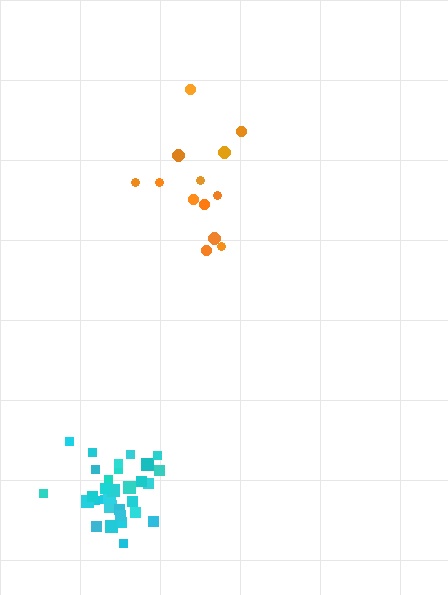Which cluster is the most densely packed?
Cyan.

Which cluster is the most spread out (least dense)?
Orange.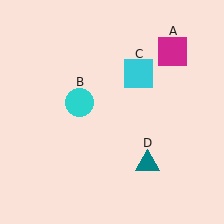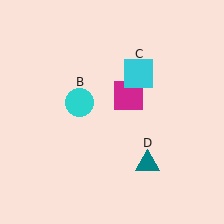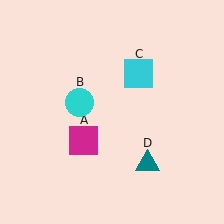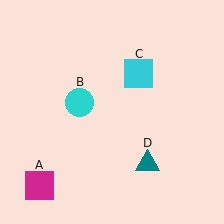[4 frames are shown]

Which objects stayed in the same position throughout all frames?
Cyan circle (object B) and cyan square (object C) and teal triangle (object D) remained stationary.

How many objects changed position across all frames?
1 object changed position: magenta square (object A).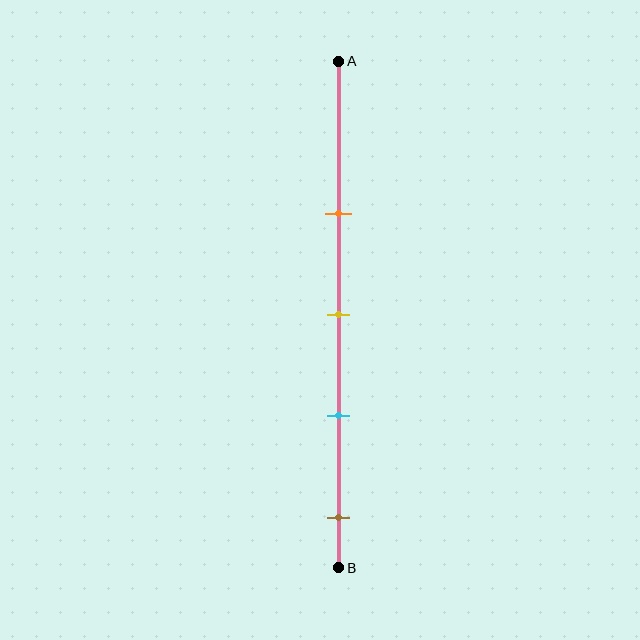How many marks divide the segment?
There are 4 marks dividing the segment.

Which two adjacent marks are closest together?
The yellow and cyan marks are the closest adjacent pair.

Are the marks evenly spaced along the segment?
Yes, the marks are approximately evenly spaced.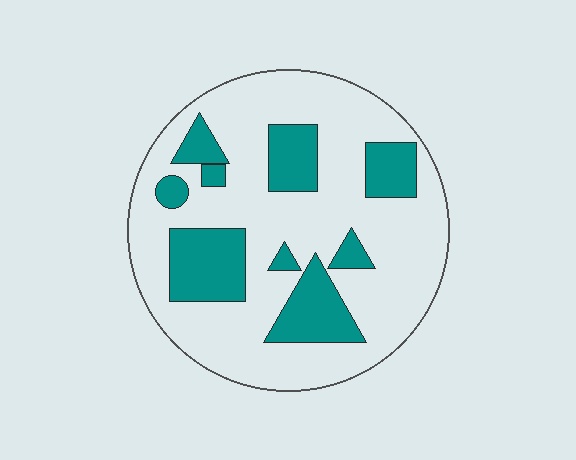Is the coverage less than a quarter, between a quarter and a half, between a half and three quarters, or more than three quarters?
Between a quarter and a half.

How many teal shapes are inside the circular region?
9.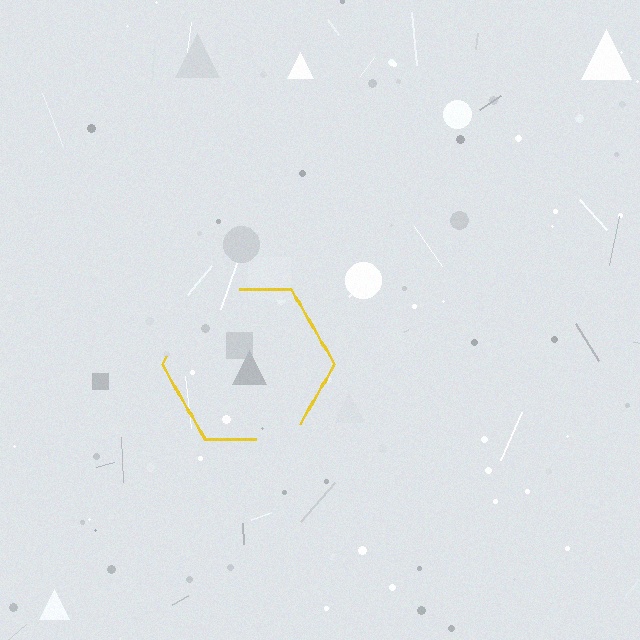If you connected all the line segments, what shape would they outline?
They would outline a hexagon.